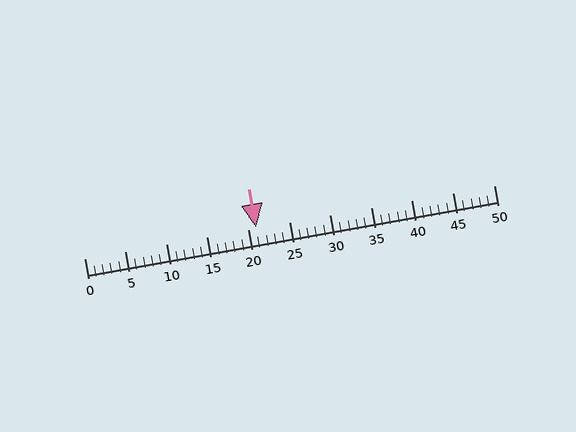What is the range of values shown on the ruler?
The ruler shows values from 0 to 50.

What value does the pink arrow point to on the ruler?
The pink arrow points to approximately 21.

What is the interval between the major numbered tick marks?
The major tick marks are spaced 5 units apart.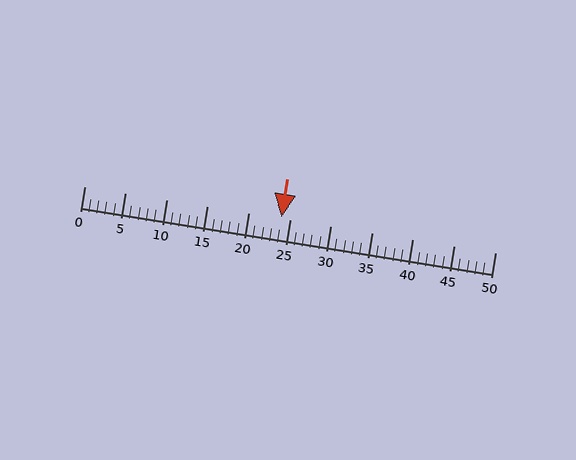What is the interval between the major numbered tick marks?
The major tick marks are spaced 5 units apart.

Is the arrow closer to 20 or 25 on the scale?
The arrow is closer to 25.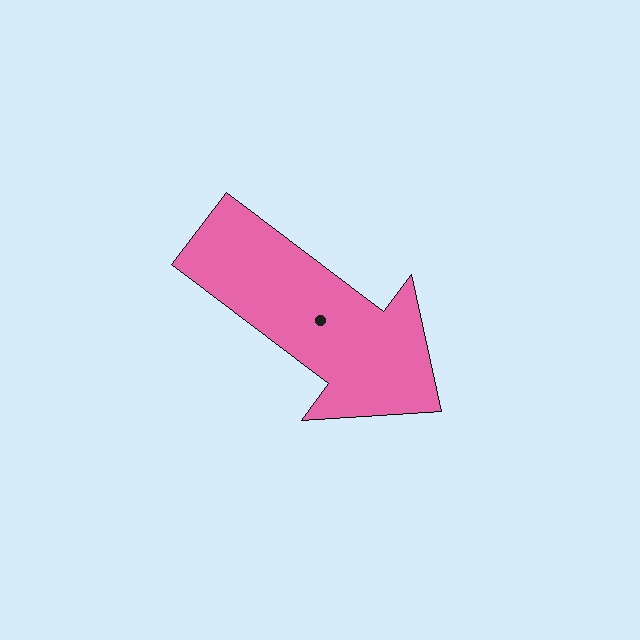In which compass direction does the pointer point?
Southeast.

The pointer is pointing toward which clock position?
Roughly 4 o'clock.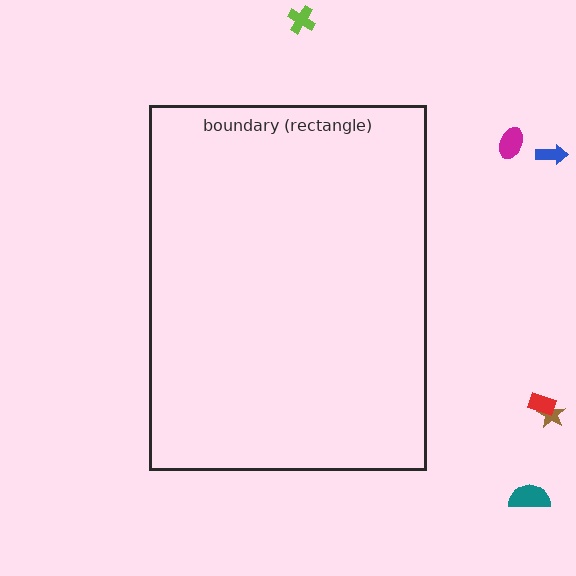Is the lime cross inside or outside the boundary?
Outside.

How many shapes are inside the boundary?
0 inside, 6 outside.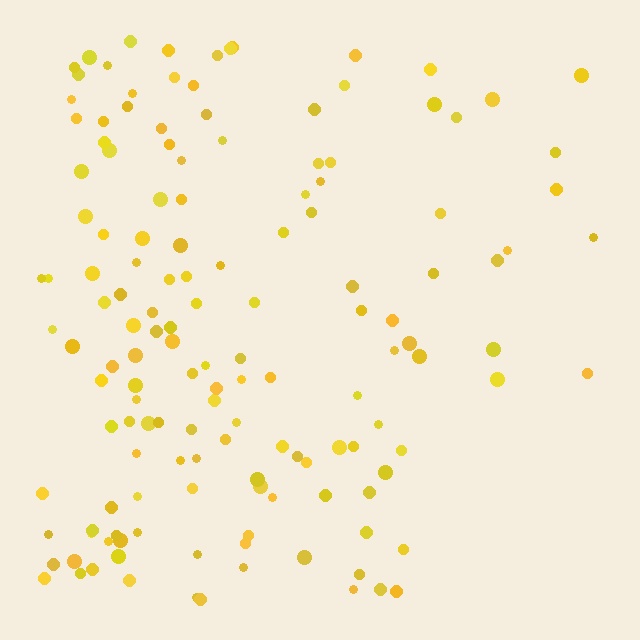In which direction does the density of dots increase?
From right to left, with the left side densest.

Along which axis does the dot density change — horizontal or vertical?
Horizontal.